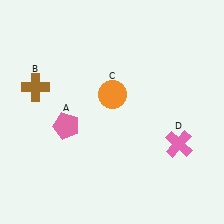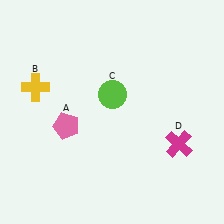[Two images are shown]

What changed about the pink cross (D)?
In Image 1, D is pink. In Image 2, it changed to magenta.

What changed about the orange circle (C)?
In Image 1, C is orange. In Image 2, it changed to lime.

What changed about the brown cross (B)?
In Image 1, B is brown. In Image 2, it changed to yellow.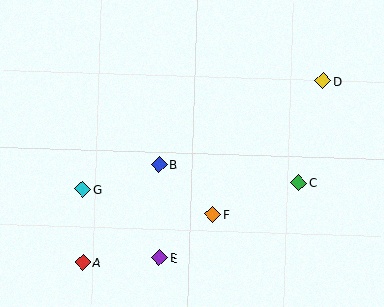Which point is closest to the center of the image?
Point B at (159, 165) is closest to the center.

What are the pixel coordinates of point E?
Point E is at (159, 258).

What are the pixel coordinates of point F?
Point F is at (213, 215).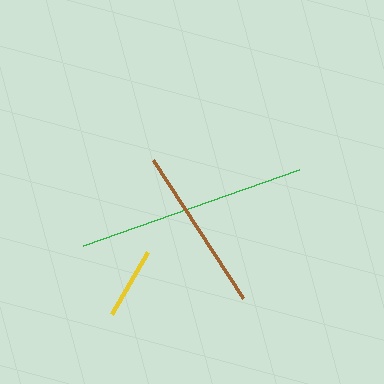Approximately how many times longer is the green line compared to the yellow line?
The green line is approximately 3.2 times the length of the yellow line.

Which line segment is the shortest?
The yellow line is the shortest at approximately 71 pixels.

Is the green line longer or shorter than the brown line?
The green line is longer than the brown line.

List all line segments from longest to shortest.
From longest to shortest: green, brown, yellow.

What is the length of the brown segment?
The brown segment is approximately 165 pixels long.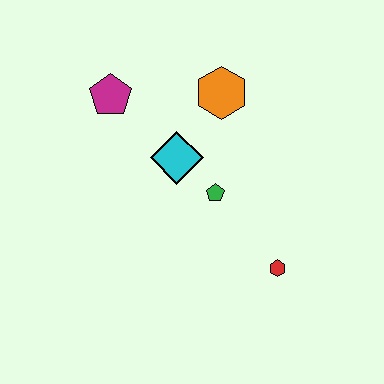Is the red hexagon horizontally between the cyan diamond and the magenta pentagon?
No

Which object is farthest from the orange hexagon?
The red hexagon is farthest from the orange hexagon.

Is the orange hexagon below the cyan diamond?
No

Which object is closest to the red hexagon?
The green pentagon is closest to the red hexagon.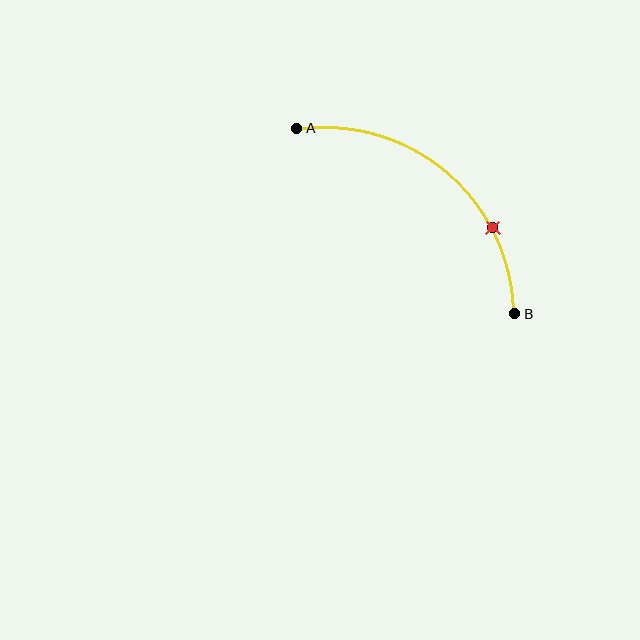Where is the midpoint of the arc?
The arc midpoint is the point on the curve farthest from the straight line joining A and B. It sits above and to the right of that line.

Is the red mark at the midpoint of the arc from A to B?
No. The red mark lies on the arc but is closer to endpoint B. The arc midpoint would be at the point on the curve equidistant along the arc from both A and B.